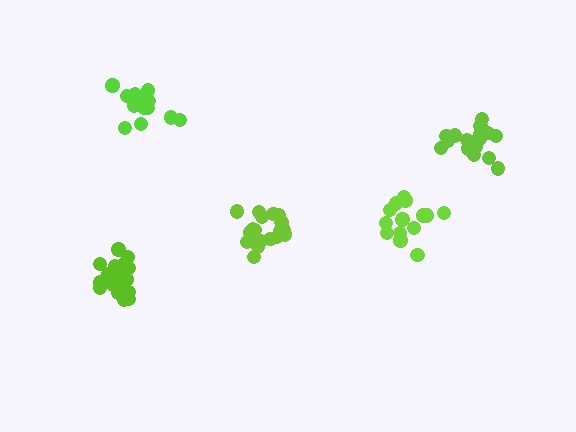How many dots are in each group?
Group 1: 14 dots, Group 2: 16 dots, Group 3: 20 dots, Group 4: 19 dots, Group 5: 17 dots (86 total).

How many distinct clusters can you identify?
There are 5 distinct clusters.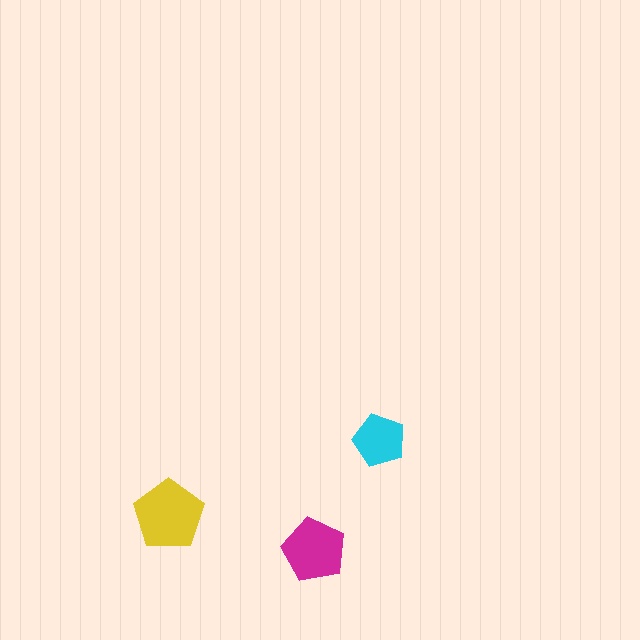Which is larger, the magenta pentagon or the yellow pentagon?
The yellow one.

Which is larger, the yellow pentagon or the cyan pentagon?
The yellow one.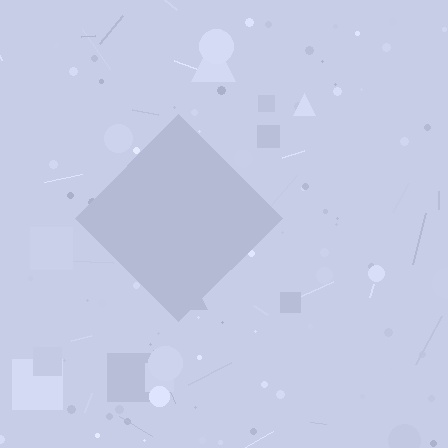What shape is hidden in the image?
A diamond is hidden in the image.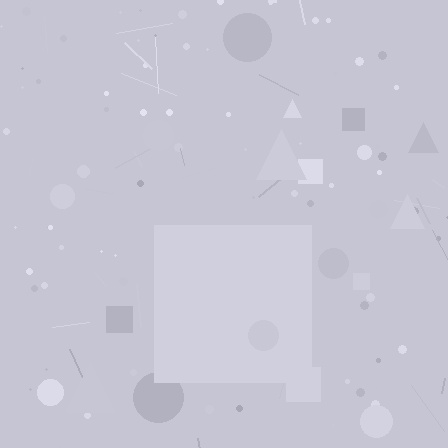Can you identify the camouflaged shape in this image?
The camouflaged shape is a square.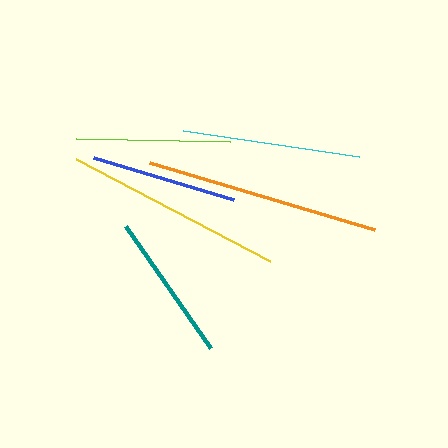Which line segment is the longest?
The orange line is the longest at approximately 235 pixels.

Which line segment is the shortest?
The blue line is the shortest at approximately 146 pixels.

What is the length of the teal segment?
The teal segment is approximately 149 pixels long.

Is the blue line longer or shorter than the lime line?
The lime line is longer than the blue line.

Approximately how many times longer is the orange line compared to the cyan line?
The orange line is approximately 1.3 times the length of the cyan line.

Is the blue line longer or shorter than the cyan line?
The cyan line is longer than the blue line.